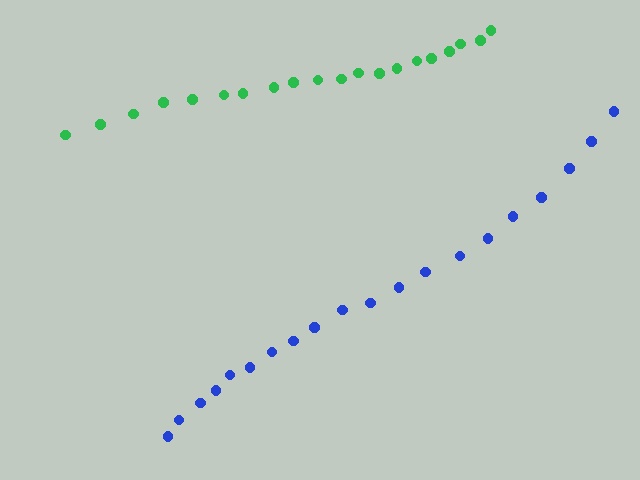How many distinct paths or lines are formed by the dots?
There are 2 distinct paths.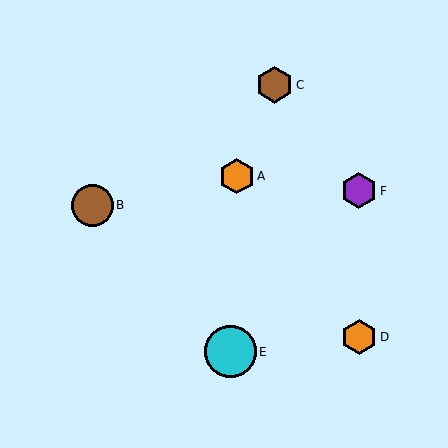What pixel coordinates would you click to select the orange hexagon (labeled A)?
Click at (237, 176) to select the orange hexagon A.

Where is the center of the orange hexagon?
The center of the orange hexagon is at (237, 176).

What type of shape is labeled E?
Shape E is a cyan circle.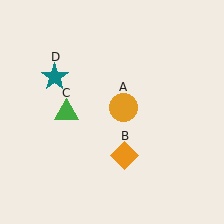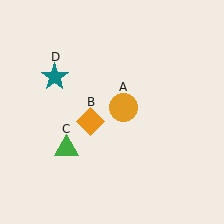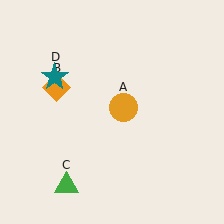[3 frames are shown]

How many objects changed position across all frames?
2 objects changed position: orange diamond (object B), green triangle (object C).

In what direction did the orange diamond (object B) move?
The orange diamond (object B) moved up and to the left.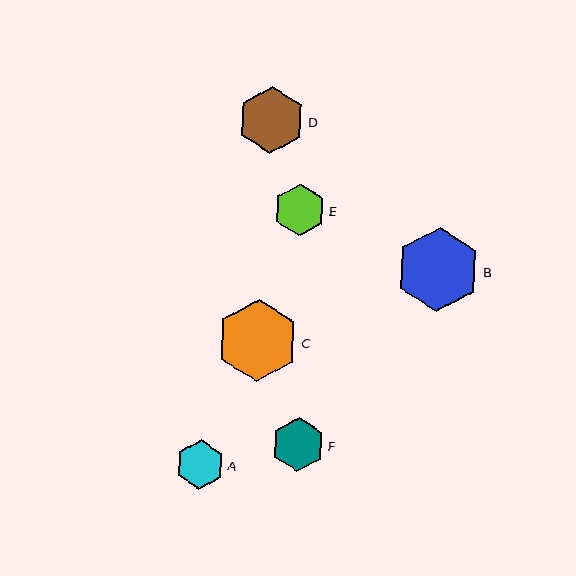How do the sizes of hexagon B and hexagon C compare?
Hexagon B and hexagon C are approximately the same size.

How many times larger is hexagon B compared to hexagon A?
Hexagon B is approximately 1.7 times the size of hexagon A.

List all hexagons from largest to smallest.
From largest to smallest: B, C, D, F, E, A.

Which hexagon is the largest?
Hexagon B is the largest with a size of approximately 84 pixels.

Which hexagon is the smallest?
Hexagon A is the smallest with a size of approximately 49 pixels.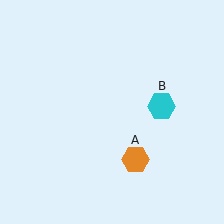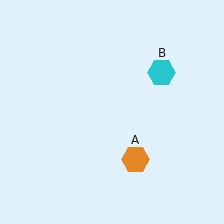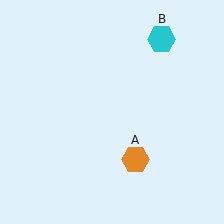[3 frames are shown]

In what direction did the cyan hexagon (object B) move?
The cyan hexagon (object B) moved up.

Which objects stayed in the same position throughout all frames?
Orange hexagon (object A) remained stationary.